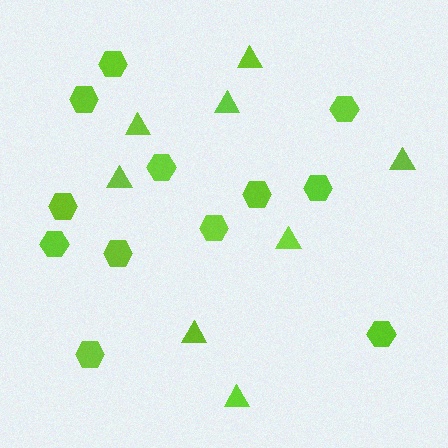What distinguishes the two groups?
There are 2 groups: one group of hexagons (12) and one group of triangles (8).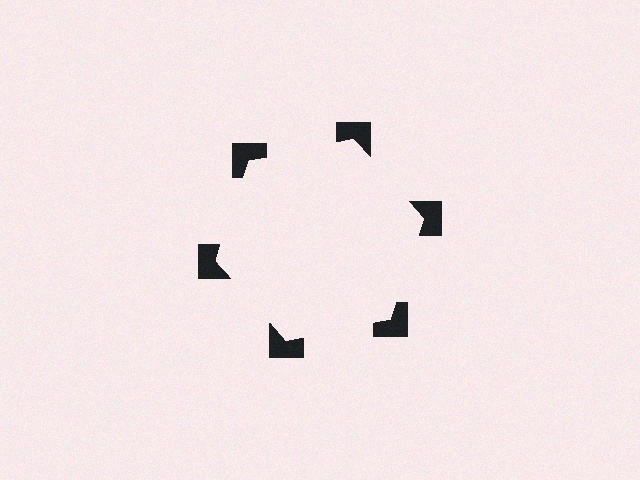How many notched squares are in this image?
There are 6 — one at each vertex of the illusory hexagon.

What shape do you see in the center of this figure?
An illusory hexagon — its edges are inferred from the aligned wedge cuts in the notched squares, not physically drawn.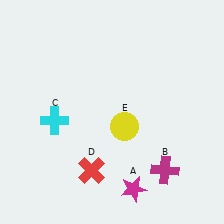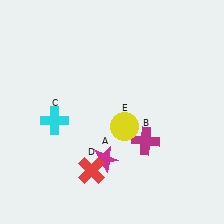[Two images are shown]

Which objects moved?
The objects that moved are: the magenta star (A), the magenta cross (B).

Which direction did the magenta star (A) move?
The magenta star (A) moved up.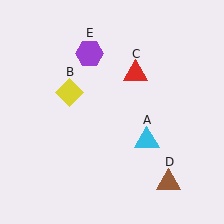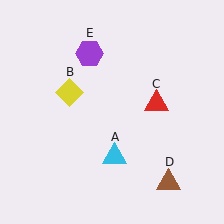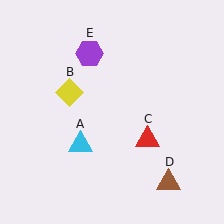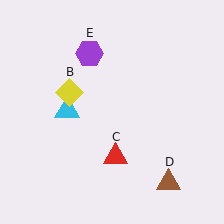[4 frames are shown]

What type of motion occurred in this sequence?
The cyan triangle (object A), red triangle (object C) rotated clockwise around the center of the scene.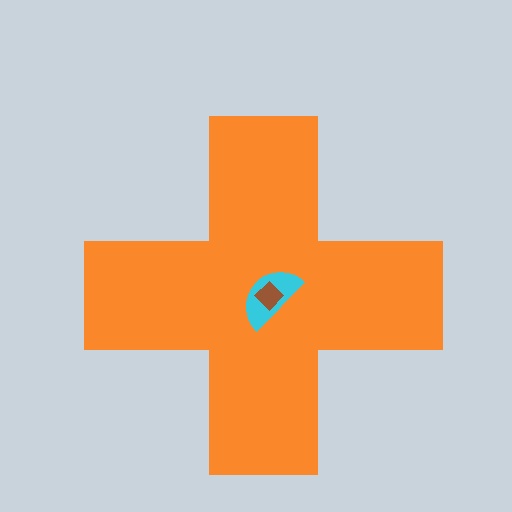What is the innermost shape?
The brown diamond.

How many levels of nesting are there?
3.